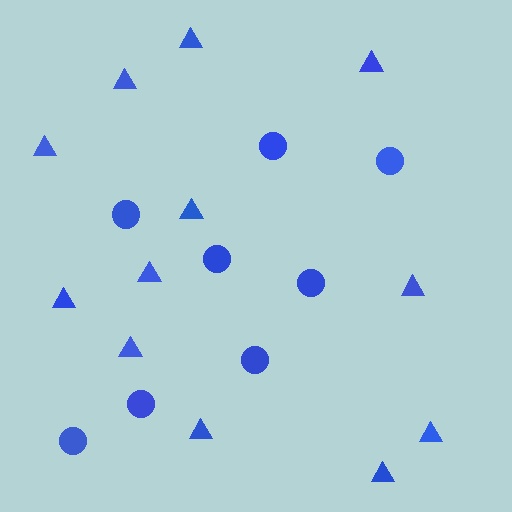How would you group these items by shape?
There are 2 groups: one group of triangles (12) and one group of circles (8).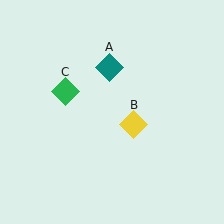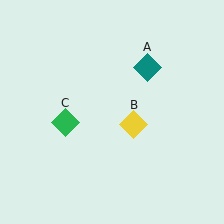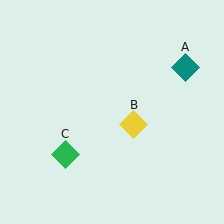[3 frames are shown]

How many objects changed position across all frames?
2 objects changed position: teal diamond (object A), green diamond (object C).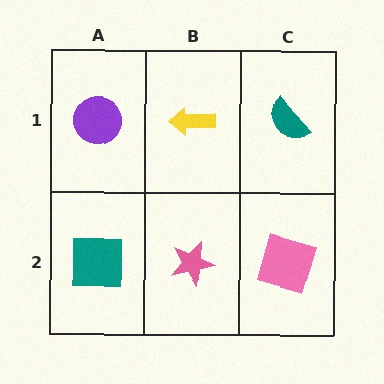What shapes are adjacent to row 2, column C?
A teal semicircle (row 1, column C), a pink star (row 2, column B).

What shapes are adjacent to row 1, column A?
A teal square (row 2, column A), a yellow arrow (row 1, column B).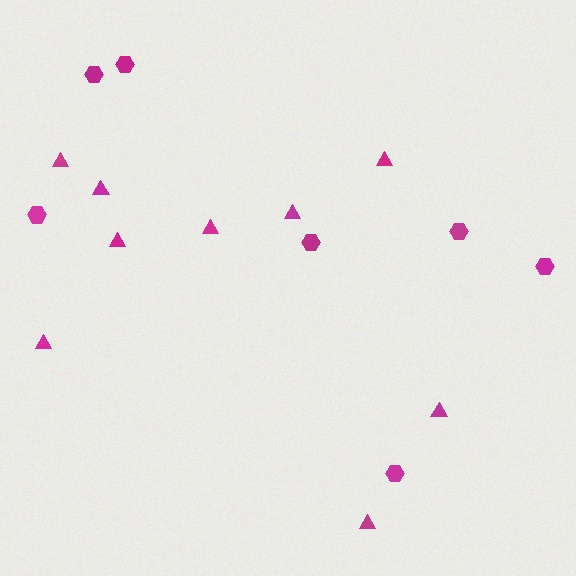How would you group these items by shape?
There are 2 groups: one group of hexagons (7) and one group of triangles (9).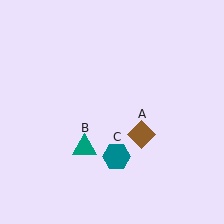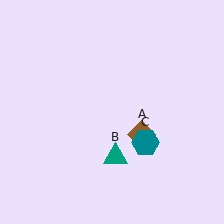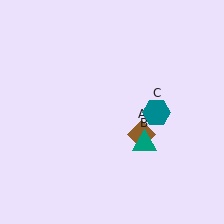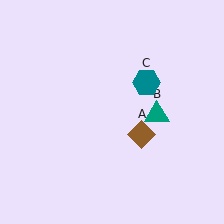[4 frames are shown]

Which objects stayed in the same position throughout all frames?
Brown diamond (object A) remained stationary.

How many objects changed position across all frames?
2 objects changed position: teal triangle (object B), teal hexagon (object C).